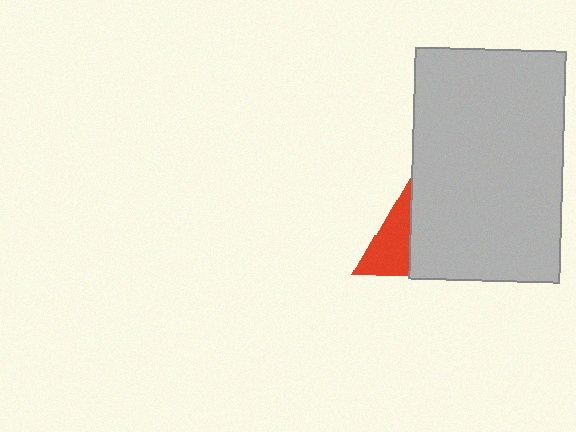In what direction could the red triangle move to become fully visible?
The red triangle could move left. That would shift it out from behind the light gray rectangle entirely.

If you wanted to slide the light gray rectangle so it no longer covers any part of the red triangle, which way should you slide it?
Slide it right — that is the most direct way to separate the two shapes.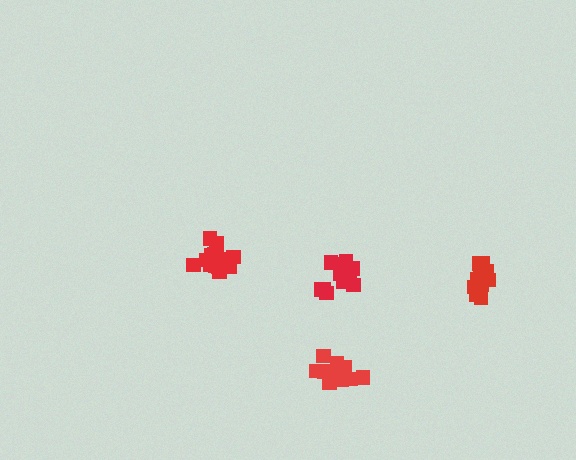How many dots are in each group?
Group 1: 15 dots, Group 2: 14 dots, Group 3: 18 dots, Group 4: 16 dots (63 total).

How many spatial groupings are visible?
There are 4 spatial groupings.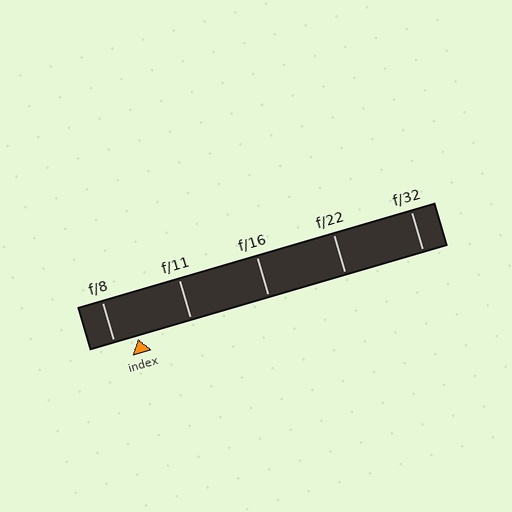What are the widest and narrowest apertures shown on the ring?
The widest aperture shown is f/8 and the narrowest is f/32.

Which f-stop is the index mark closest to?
The index mark is closest to f/8.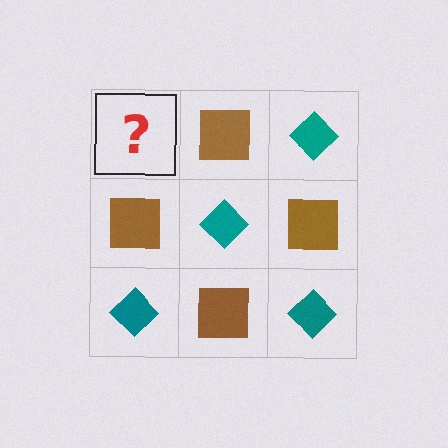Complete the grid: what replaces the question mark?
The question mark should be replaced with a teal diamond.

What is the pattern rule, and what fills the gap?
The rule is that it alternates teal diamond and brown square in a checkerboard pattern. The gap should be filled with a teal diamond.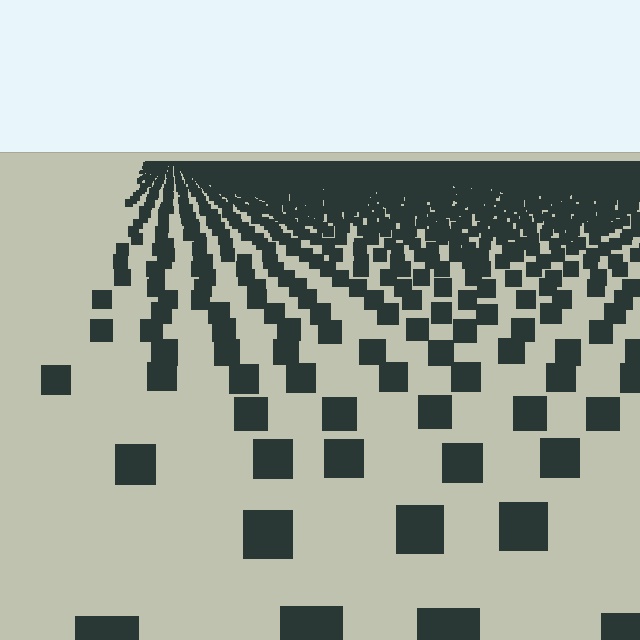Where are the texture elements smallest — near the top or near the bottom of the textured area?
Near the top.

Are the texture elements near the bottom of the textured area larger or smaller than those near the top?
Larger. Near the bottom, elements are closer to the viewer and appear at a bigger on-screen size.